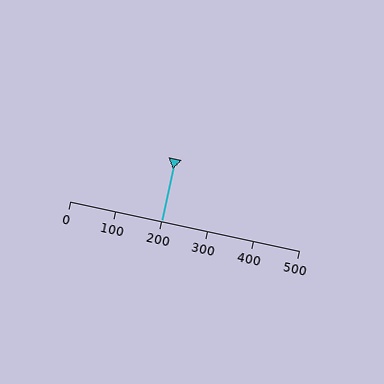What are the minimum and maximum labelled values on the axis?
The axis runs from 0 to 500.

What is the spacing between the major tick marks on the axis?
The major ticks are spaced 100 apart.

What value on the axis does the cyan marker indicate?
The marker indicates approximately 200.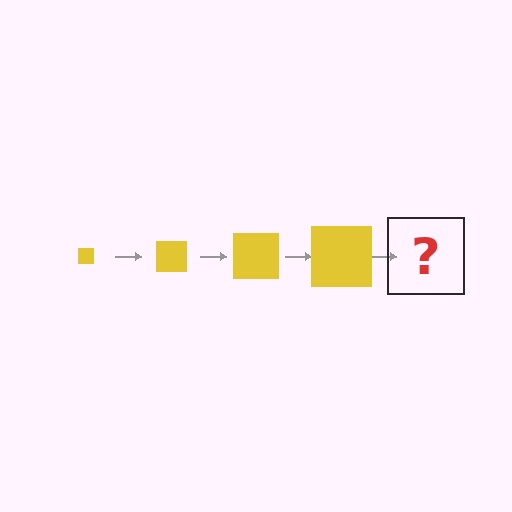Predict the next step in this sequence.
The next step is a yellow square, larger than the previous one.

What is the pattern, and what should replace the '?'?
The pattern is that the square gets progressively larger each step. The '?' should be a yellow square, larger than the previous one.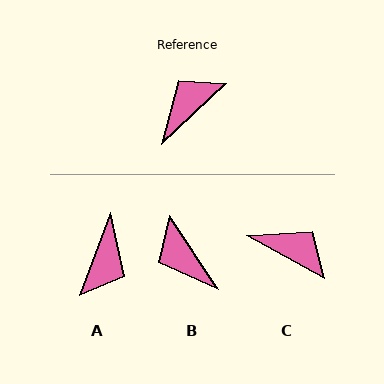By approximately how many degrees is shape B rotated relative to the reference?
Approximately 80 degrees counter-clockwise.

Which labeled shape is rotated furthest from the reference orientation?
A, about 153 degrees away.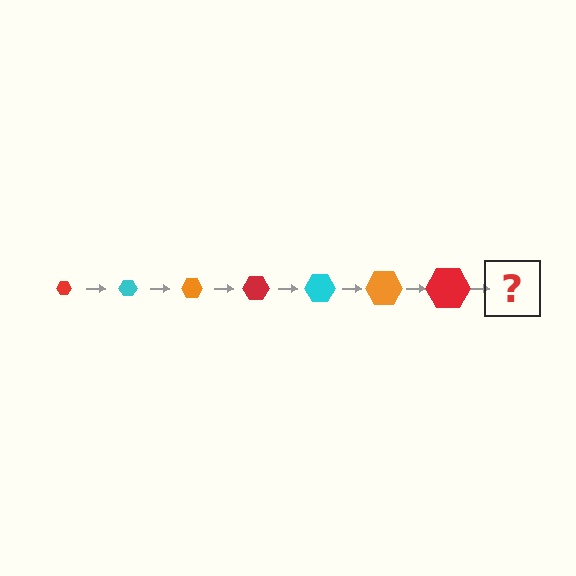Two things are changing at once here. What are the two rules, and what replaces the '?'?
The two rules are that the hexagon grows larger each step and the color cycles through red, cyan, and orange. The '?' should be a cyan hexagon, larger than the previous one.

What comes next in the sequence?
The next element should be a cyan hexagon, larger than the previous one.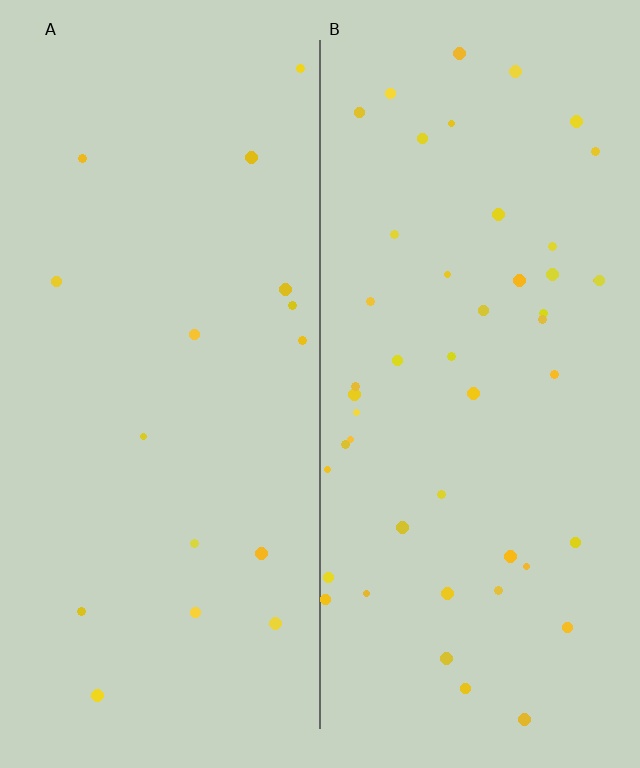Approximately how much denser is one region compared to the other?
Approximately 2.9× — region B over region A.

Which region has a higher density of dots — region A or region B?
B (the right).